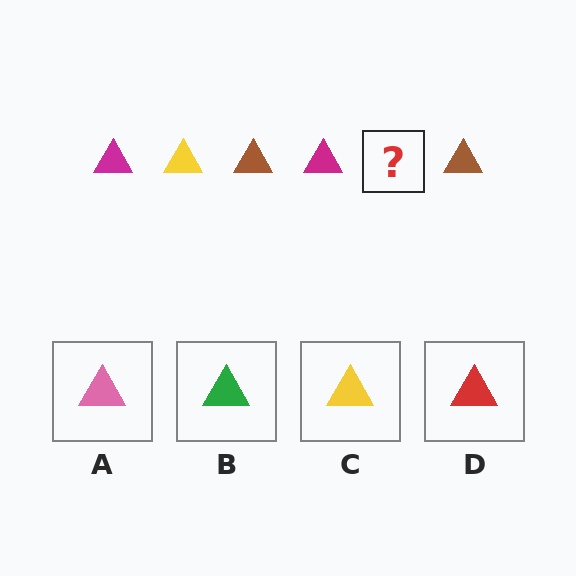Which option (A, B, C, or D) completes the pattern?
C.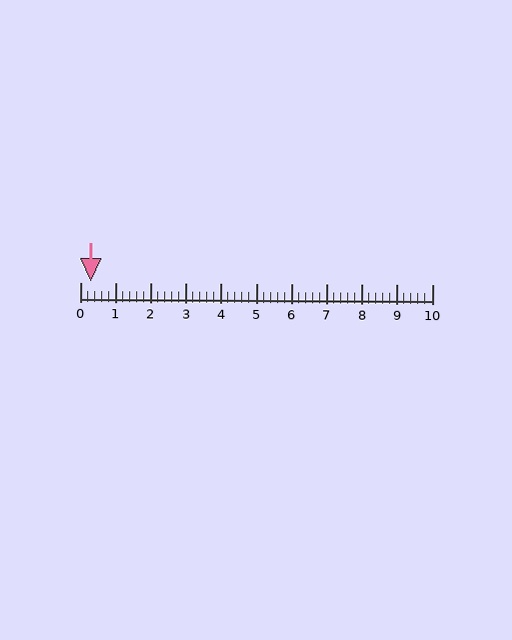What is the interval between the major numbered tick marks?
The major tick marks are spaced 1 units apart.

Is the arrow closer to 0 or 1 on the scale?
The arrow is closer to 0.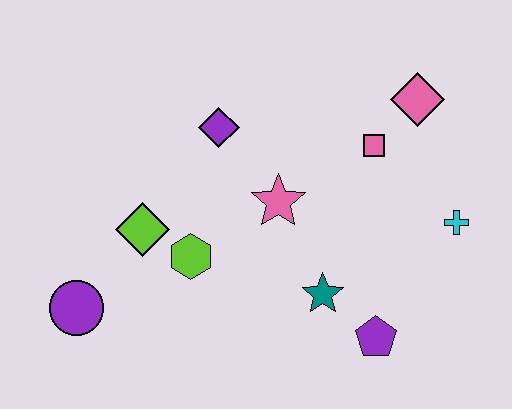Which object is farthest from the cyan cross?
The purple circle is farthest from the cyan cross.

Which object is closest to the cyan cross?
The pink square is closest to the cyan cross.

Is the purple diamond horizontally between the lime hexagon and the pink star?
Yes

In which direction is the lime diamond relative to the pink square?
The lime diamond is to the left of the pink square.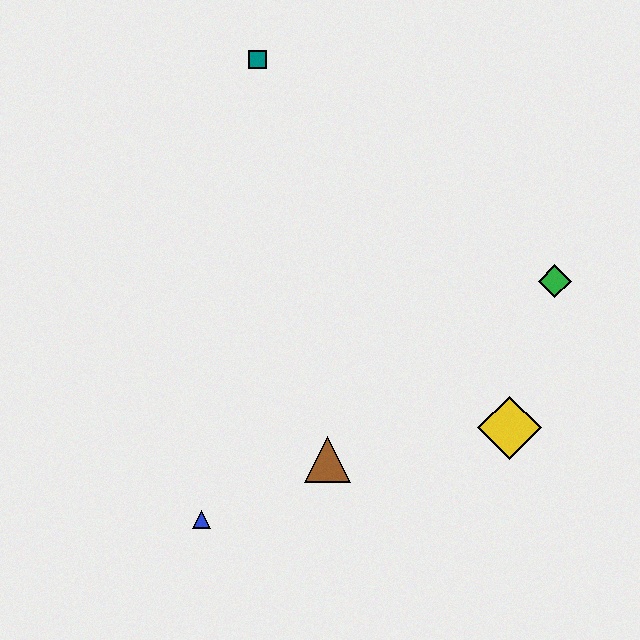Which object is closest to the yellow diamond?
The green diamond is closest to the yellow diamond.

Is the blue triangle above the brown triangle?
No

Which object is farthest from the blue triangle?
The teal square is farthest from the blue triangle.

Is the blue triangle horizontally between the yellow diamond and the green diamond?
No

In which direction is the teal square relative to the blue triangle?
The teal square is above the blue triangle.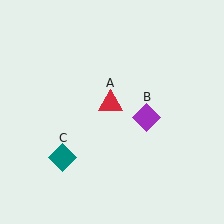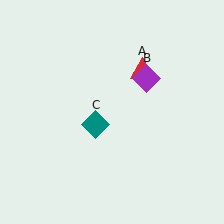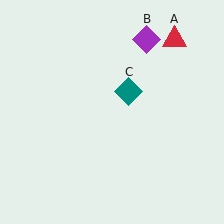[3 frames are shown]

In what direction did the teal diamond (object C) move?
The teal diamond (object C) moved up and to the right.